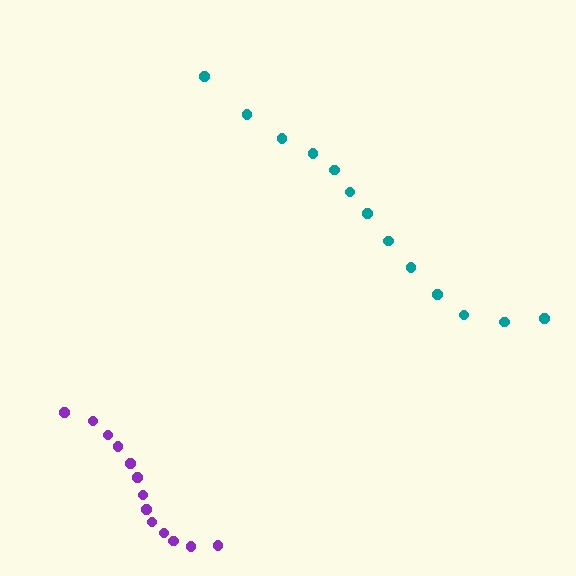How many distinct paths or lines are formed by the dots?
There are 2 distinct paths.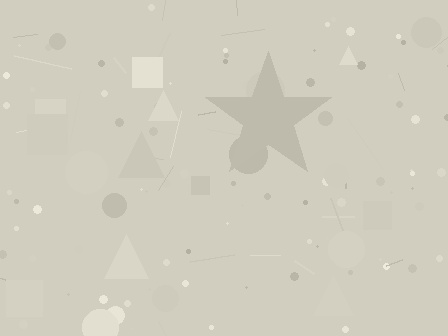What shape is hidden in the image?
A star is hidden in the image.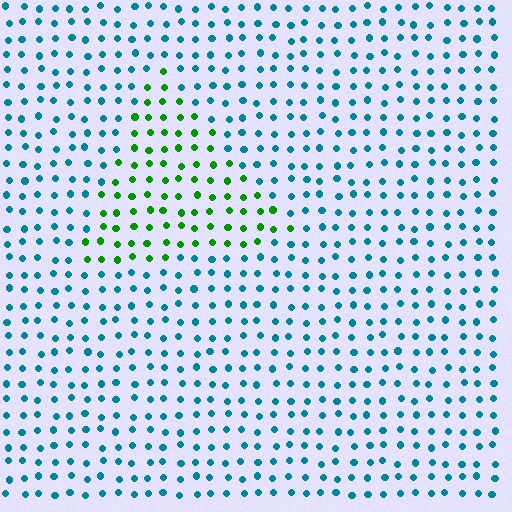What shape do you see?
I see a triangle.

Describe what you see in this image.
The image is filled with small teal elements in a uniform arrangement. A triangle-shaped region is visible where the elements are tinted to a slightly different hue, forming a subtle color boundary.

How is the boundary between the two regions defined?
The boundary is defined purely by a slight shift in hue (about 66 degrees). Spacing, size, and orientation are identical on both sides.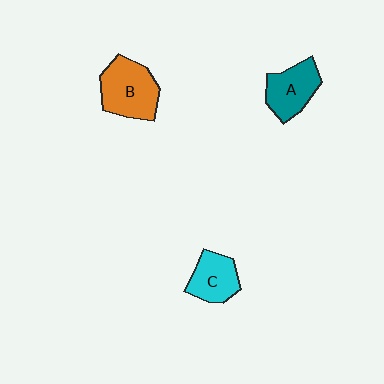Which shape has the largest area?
Shape B (orange).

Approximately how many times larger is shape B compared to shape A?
Approximately 1.3 times.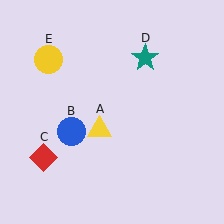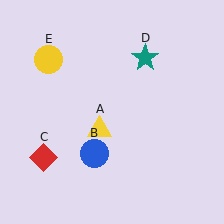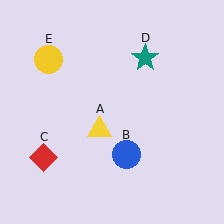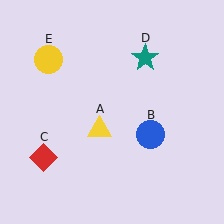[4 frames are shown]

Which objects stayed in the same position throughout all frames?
Yellow triangle (object A) and red diamond (object C) and teal star (object D) and yellow circle (object E) remained stationary.